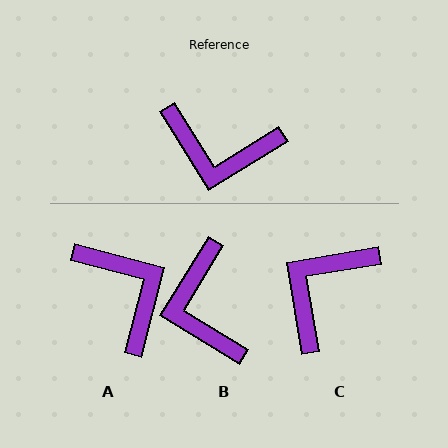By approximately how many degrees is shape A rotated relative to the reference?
Approximately 134 degrees counter-clockwise.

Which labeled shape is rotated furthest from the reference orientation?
A, about 134 degrees away.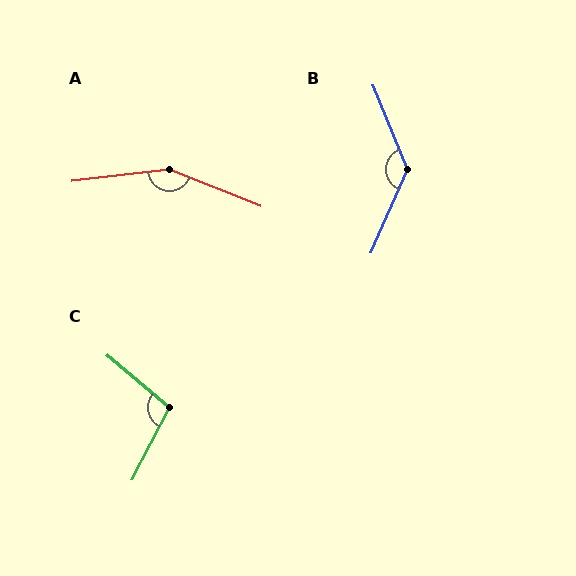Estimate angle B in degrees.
Approximately 134 degrees.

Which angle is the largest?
A, at approximately 152 degrees.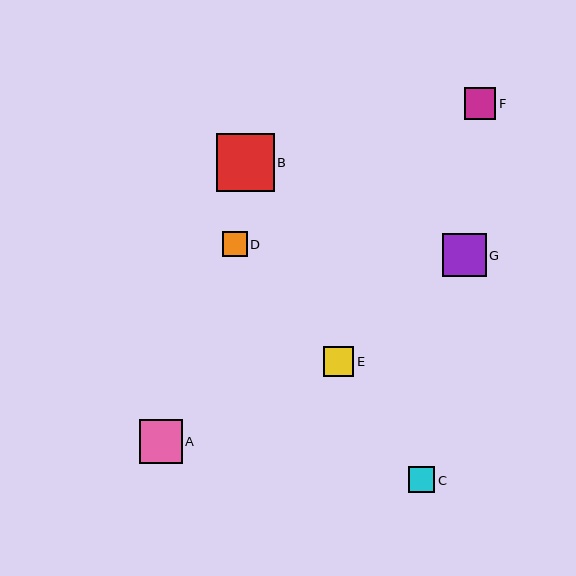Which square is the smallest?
Square D is the smallest with a size of approximately 25 pixels.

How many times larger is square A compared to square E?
Square A is approximately 1.4 times the size of square E.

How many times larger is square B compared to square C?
Square B is approximately 2.2 times the size of square C.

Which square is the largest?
Square B is the largest with a size of approximately 58 pixels.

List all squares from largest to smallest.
From largest to smallest: B, G, A, F, E, C, D.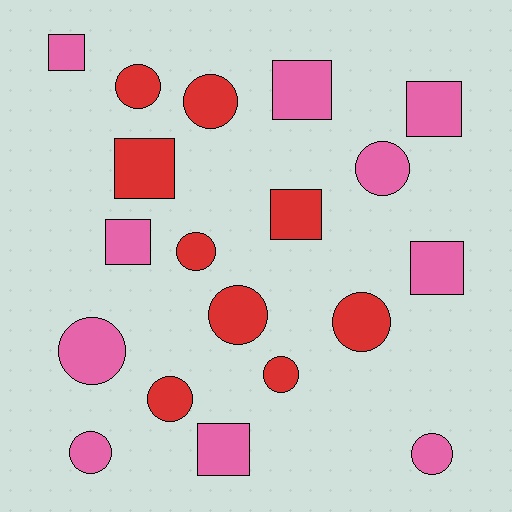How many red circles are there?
There are 7 red circles.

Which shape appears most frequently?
Circle, with 11 objects.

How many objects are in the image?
There are 19 objects.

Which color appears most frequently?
Pink, with 10 objects.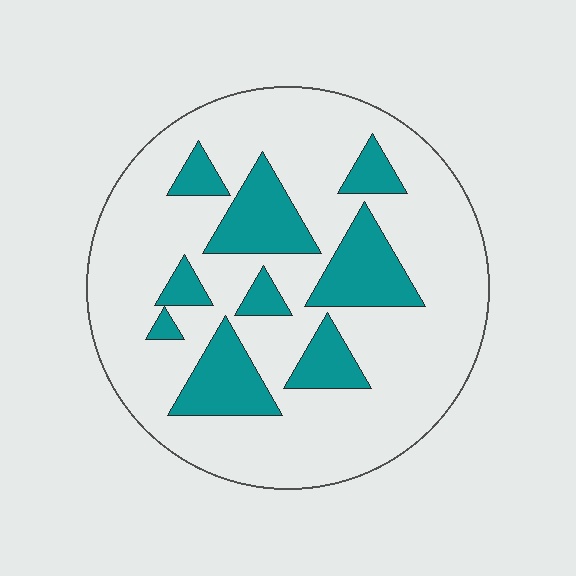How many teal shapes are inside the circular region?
9.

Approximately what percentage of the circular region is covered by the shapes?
Approximately 25%.